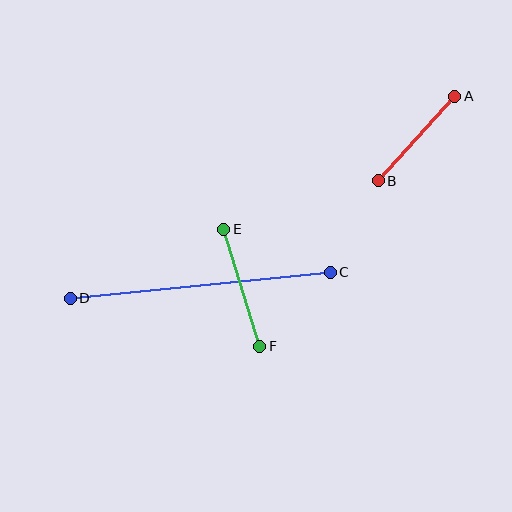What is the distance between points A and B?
The distance is approximately 114 pixels.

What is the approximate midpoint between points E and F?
The midpoint is at approximately (242, 288) pixels.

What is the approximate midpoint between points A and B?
The midpoint is at approximately (417, 139) pixels.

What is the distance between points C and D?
The distance is approximately 261 pixels.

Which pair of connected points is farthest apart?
Points C and D are farthest apart.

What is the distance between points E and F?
The distance is approximately 123 pixels.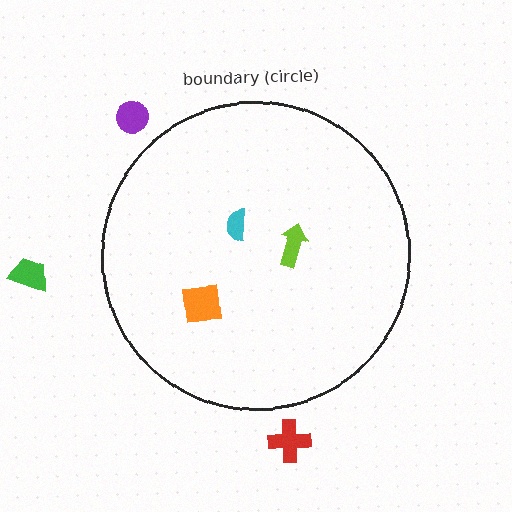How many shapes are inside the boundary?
3 inside, 3 outside.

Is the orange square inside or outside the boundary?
Inside.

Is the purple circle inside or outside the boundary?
Outside.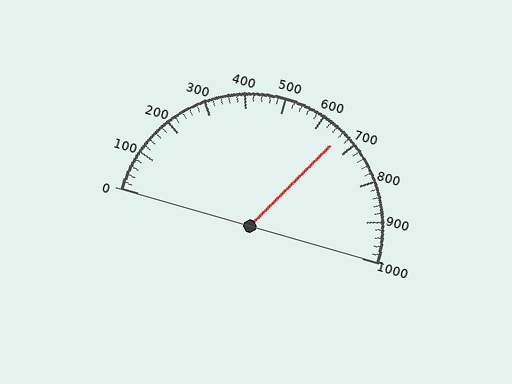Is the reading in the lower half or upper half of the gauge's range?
The reading is in the upper half of the range (0 to 1000).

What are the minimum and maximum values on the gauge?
The gauge ranges from 0 to 1000.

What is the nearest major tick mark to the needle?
The nearest major tick mark is 700.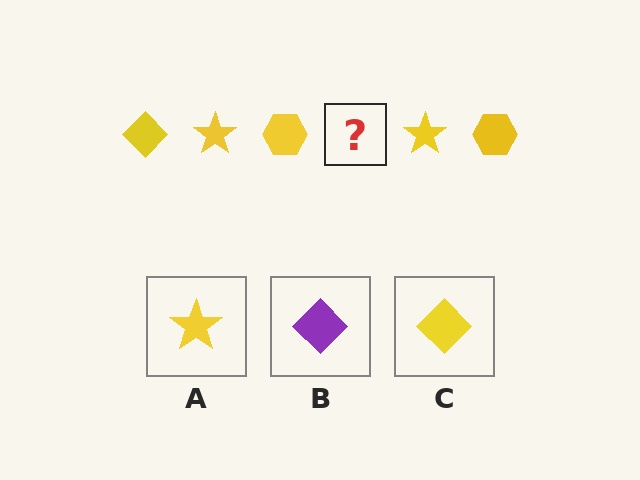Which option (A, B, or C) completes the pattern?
C.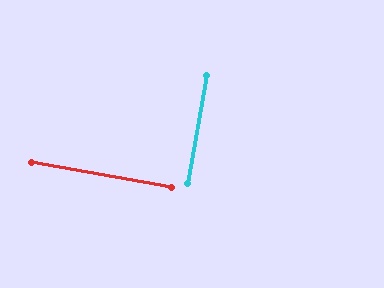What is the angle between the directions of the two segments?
Approximately 90 degrees.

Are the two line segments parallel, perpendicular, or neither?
Perpendicular — they meet at approximately 90°.